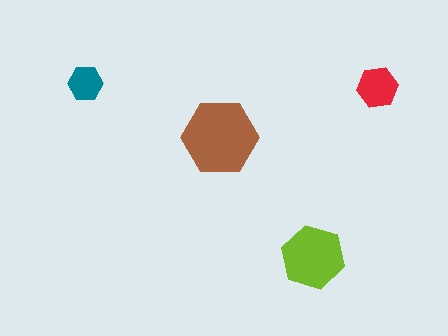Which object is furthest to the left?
The teal hexagon is leftmost.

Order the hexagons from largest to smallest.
the brown one, the lime one, the red one, the teal one.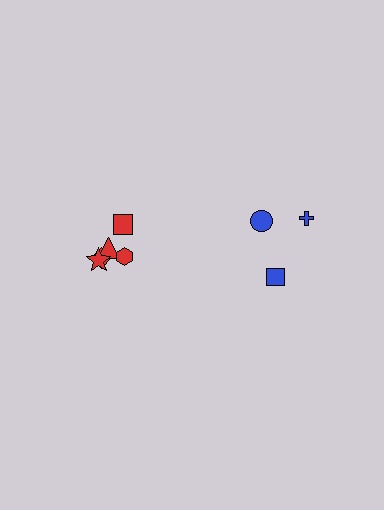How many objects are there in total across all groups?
There are 8 objects.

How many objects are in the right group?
There are 3 objects.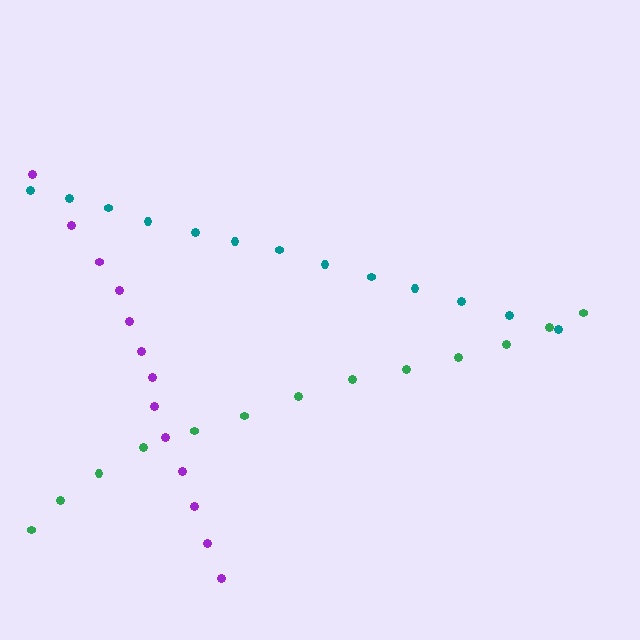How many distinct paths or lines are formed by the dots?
There are 3 distinct paths.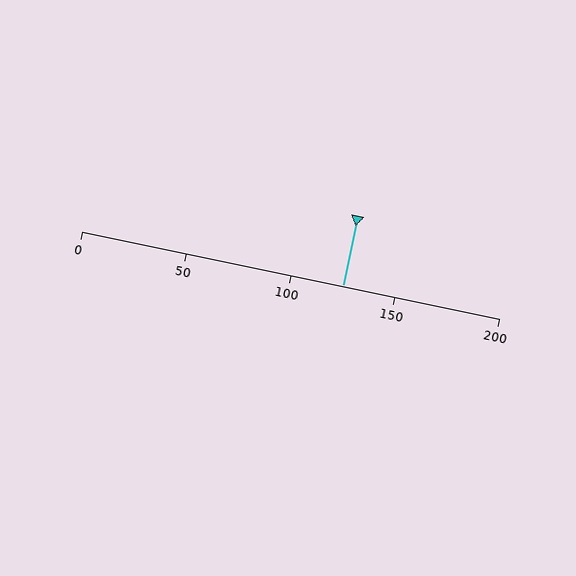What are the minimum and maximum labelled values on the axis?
The axis runs from 0 to 200.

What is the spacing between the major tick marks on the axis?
The major ticks are spaced 50 apart.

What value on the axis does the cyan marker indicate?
The marker indicates approximately 125.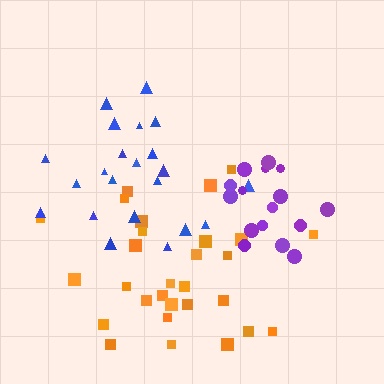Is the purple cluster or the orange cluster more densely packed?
Purple.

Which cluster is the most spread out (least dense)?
Blue.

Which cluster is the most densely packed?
Purple.